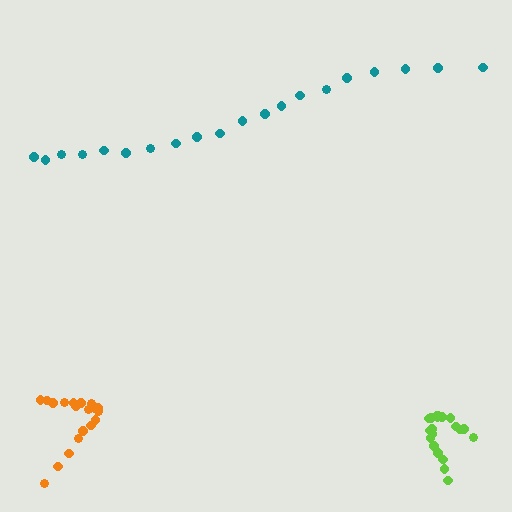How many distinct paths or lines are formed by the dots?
There are 3 distinct paths.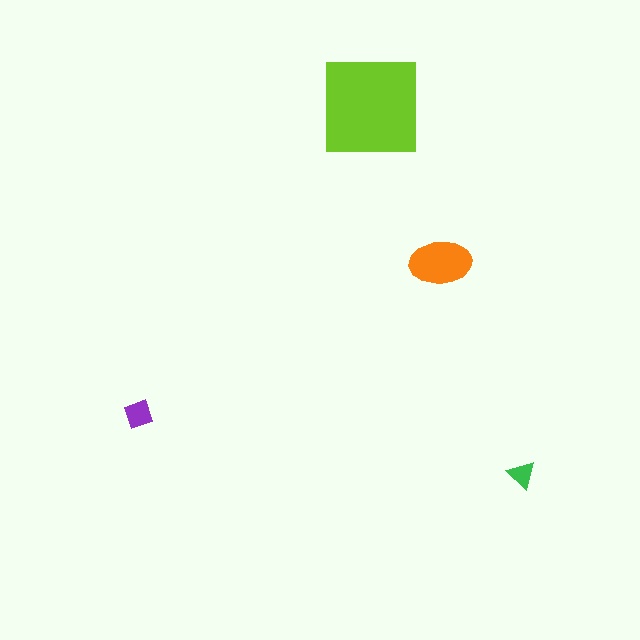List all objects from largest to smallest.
The lime square, the orange ellipse, the purple diamond, the green triangle.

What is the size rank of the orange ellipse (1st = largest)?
2nd.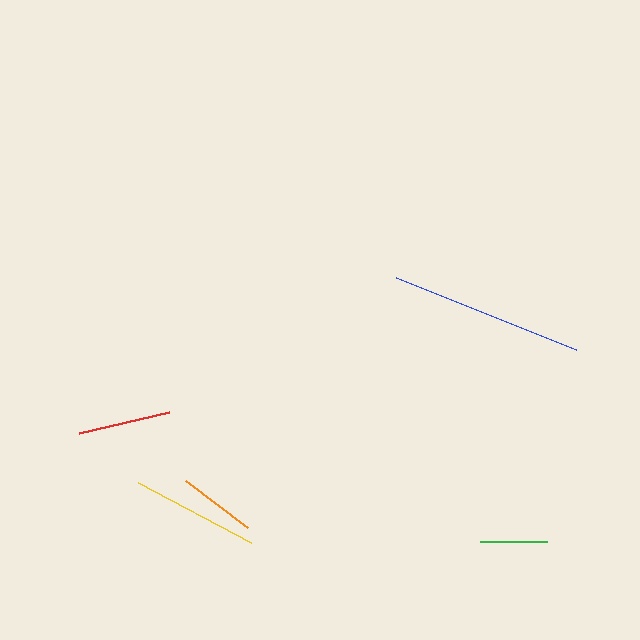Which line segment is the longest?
The blue line is the longest at approximately 194 pixels.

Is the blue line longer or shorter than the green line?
The blue line is longer than the green line.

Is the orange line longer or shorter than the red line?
The red line is longer than the orange line.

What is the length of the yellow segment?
The yellow segment is approximately 128 pixels long.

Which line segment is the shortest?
The green line is the shortest at approximately 67 pixels.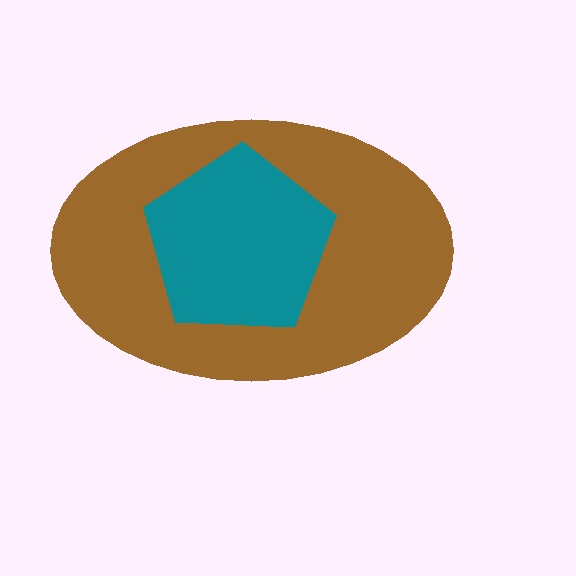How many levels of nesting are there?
2.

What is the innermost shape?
The teal pentagon.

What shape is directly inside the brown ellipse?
The teal pentagon.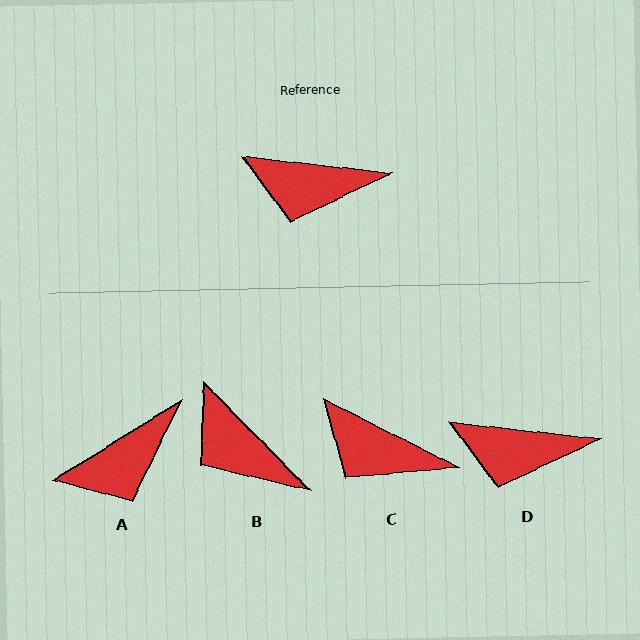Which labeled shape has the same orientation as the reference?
D.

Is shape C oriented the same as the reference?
No, it is off by about 20 degrees.